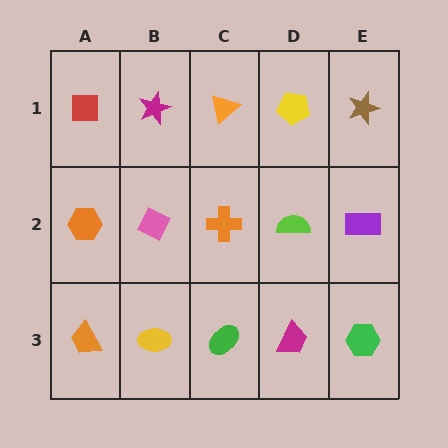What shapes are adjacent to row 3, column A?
An orange hexagon (row 2, column A), a yellow ellipse (row 3, column B).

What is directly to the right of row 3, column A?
A yellow ellipse.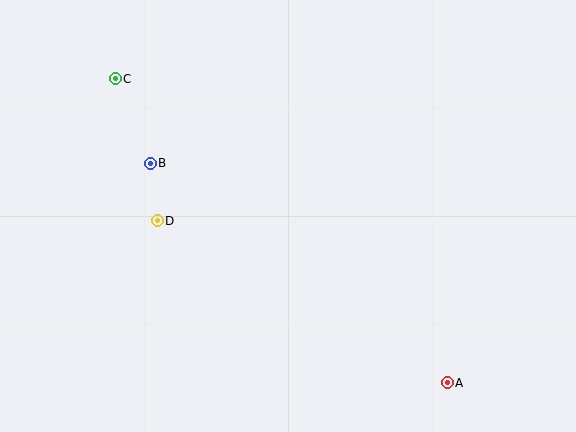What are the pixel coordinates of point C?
Point C is at (115, 79).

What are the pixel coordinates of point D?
Point D is at (157, 221).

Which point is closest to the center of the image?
Point D at (157, 221) is closest to the center.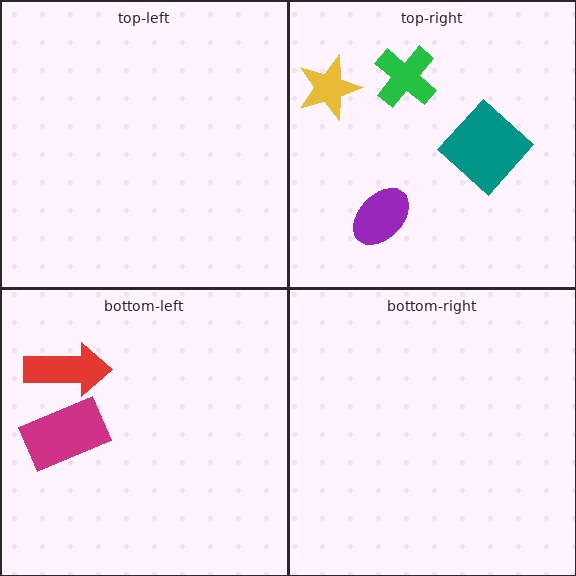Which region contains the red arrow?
The bottom-left region.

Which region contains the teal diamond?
The top-right region.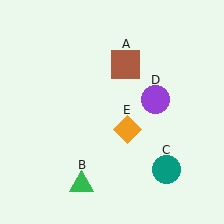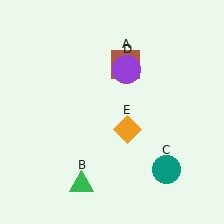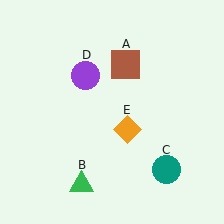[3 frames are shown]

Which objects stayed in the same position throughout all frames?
Brown square (object A) and green triangle (object B) and teal circle (object C) and orange diamond (object E) remained stationary.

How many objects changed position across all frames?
1 object changed position: purple circle (object D).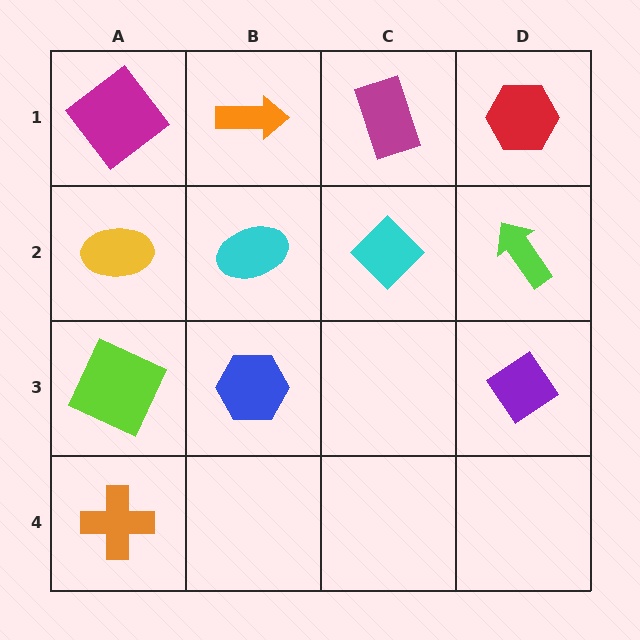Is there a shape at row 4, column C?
No, that cell is empty.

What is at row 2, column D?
A lime arrow.